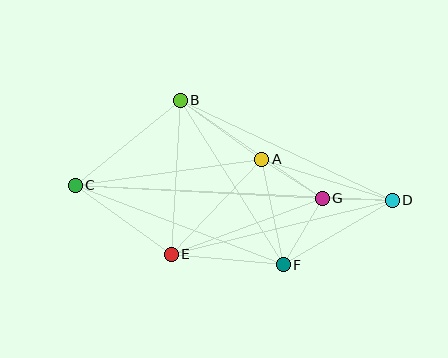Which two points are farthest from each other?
Points C and D are farthest from each other.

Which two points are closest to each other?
Points D and G are closest to each other.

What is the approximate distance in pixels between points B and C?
The distance between B and C is approximately 135 pixels.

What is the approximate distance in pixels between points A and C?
The distance between A and C is approximately 189 pixels.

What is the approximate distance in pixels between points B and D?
The distance between B and D is approximately 234 pixels.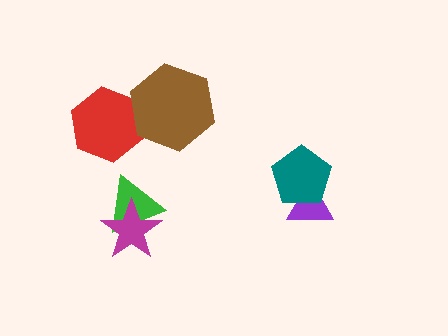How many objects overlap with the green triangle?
1 object overlaps with the green triangle.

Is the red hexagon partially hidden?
Yes, it is partially covered by another shape.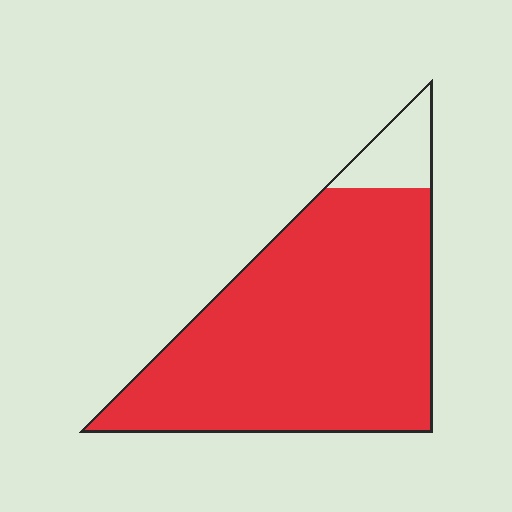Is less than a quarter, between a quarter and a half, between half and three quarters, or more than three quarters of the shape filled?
More than three quarters.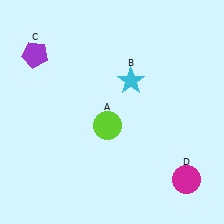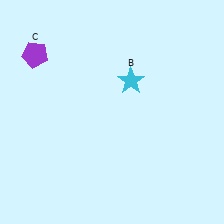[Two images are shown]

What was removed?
The magenta circle (D), the lime circle (A) were removed in Image 2.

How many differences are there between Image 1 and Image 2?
There are 2 differences between the two images.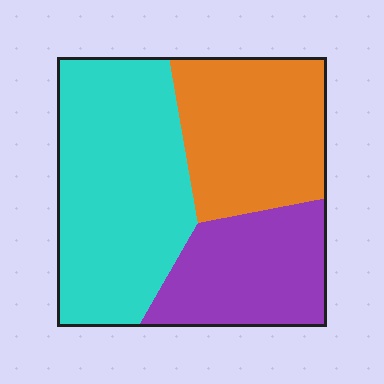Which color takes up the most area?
Cyan, at roughly 45%.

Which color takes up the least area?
Purple, at roughly 25%.